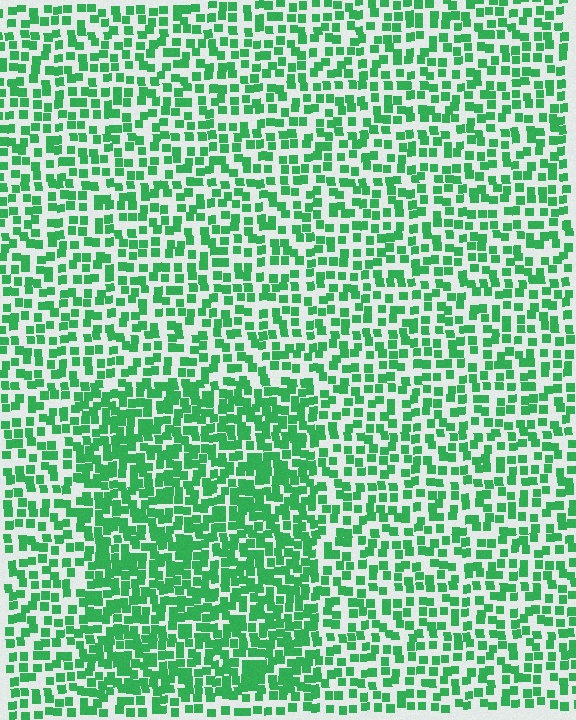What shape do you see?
I see a rectangle.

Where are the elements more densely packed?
The elements are more densely packed inside the rectangle boundary.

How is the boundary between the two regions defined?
The boundary is defined by a change in element density (approximately 1.7x ratio). All elements are the same color, size, and shape.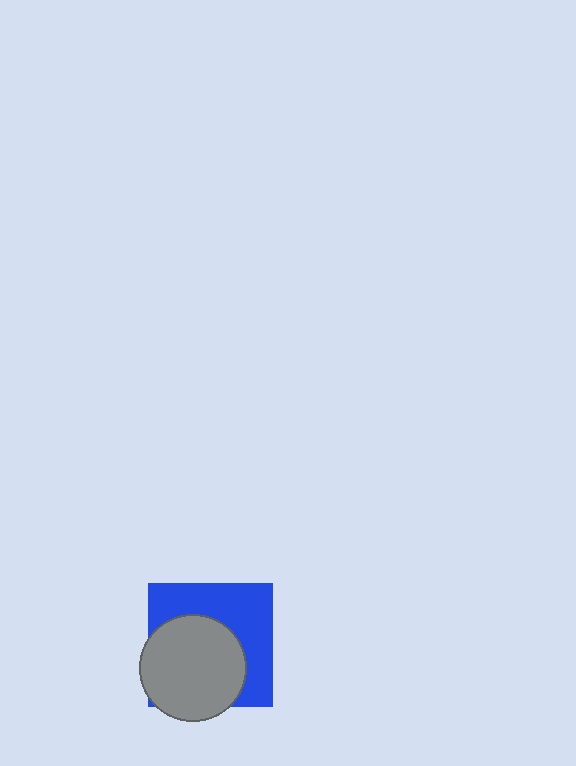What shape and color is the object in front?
The object in front is a gray circle.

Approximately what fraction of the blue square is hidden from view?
Roughly 52% of the blue square is hidden behind the gray circle.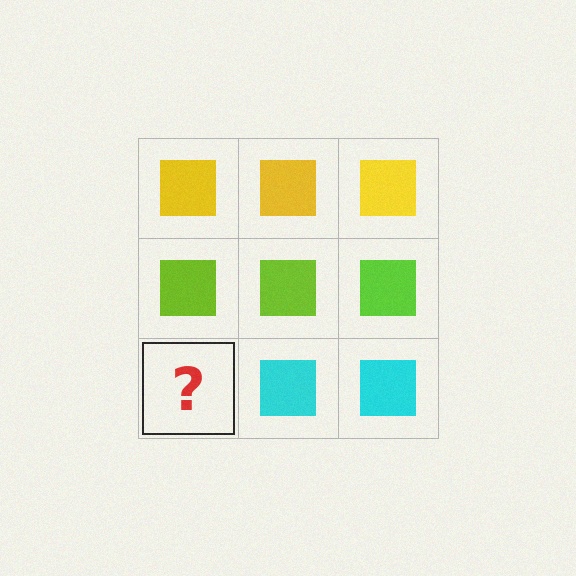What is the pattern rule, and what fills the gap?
The rule is that each row has a consistent color. The gap should be filled with a cyan square.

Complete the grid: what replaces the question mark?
The question mark should be replaced with a cyan square.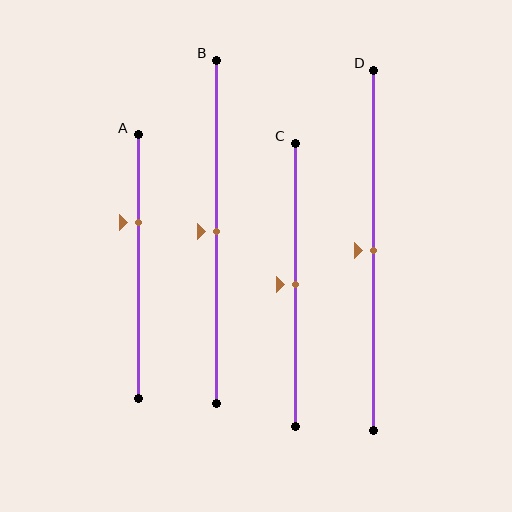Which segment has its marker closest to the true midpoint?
Segment B has its marker closest to the true midpoint.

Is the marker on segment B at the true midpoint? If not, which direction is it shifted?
Yes, the marker on segment B is at the true midpoint.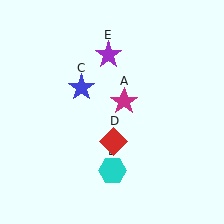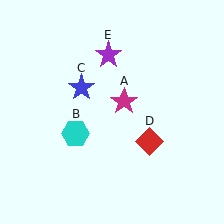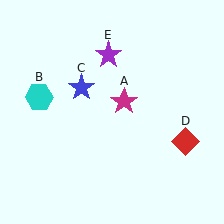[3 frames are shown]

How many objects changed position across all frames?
2 objects changed position: cyan hexagon (object B), red diamond (object D).